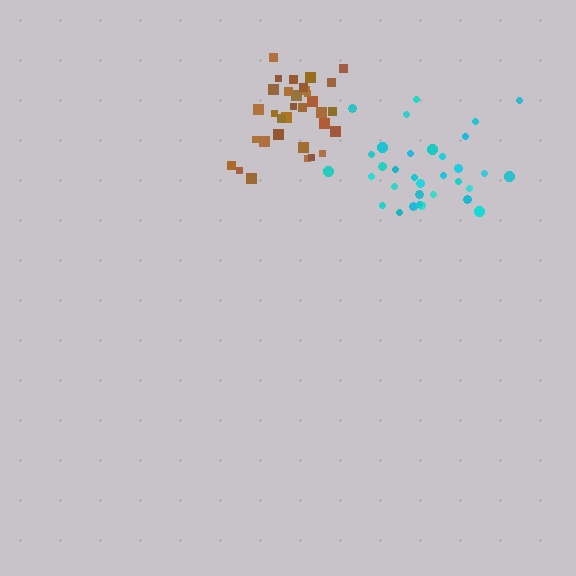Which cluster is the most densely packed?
Brown.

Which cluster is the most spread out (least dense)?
Cyan.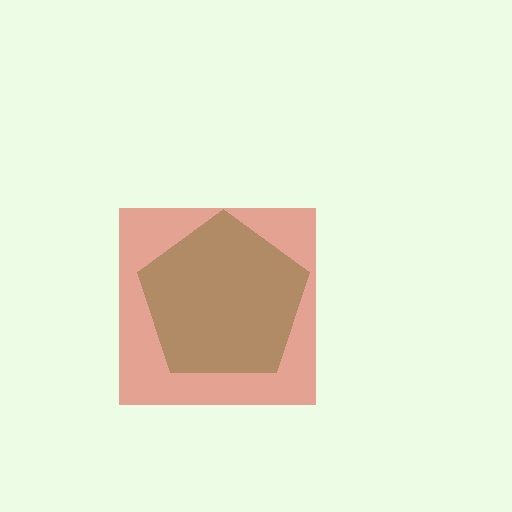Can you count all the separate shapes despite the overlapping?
Yes, there are 2 separate shapes.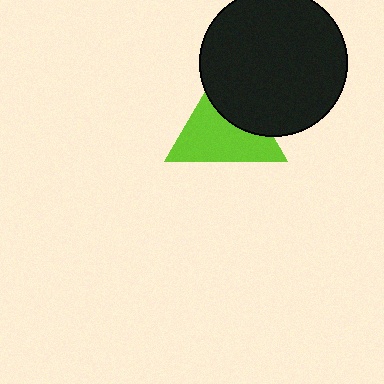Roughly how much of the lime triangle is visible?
About half of it is visible (roughly 63%).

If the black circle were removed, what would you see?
You would see the complete lime triangle.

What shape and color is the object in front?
The object in front is a black circle.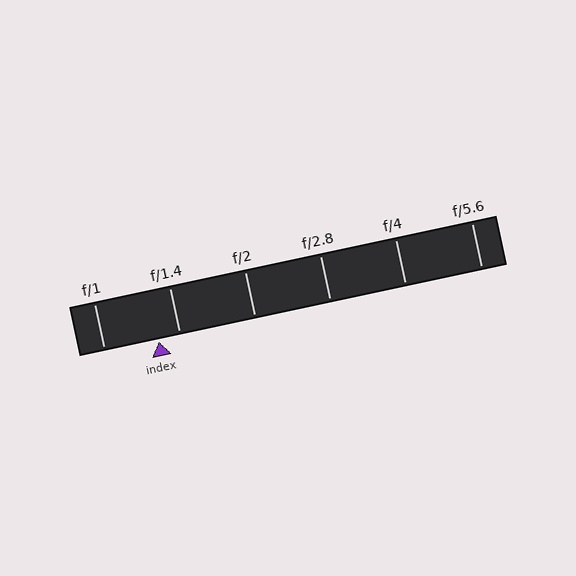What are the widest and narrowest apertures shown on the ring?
The widest aperture shown is f/1 and the narrowest is f/5.6.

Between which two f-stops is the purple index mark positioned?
The index mark is between f/1 and f/1.4.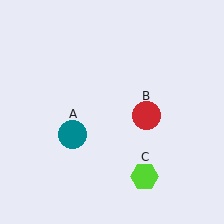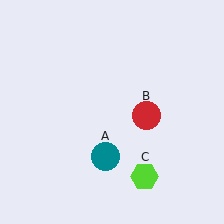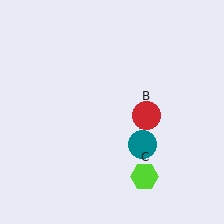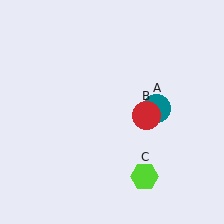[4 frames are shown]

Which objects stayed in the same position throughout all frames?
Red circle (object B) and lime hexagon (object C) remained stationary.